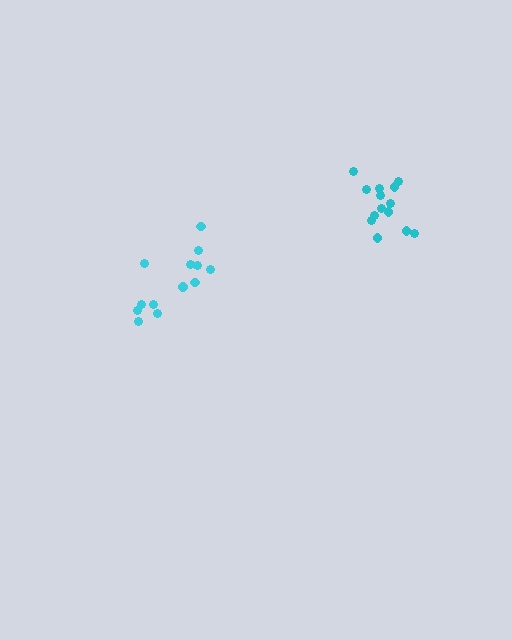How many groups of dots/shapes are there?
There are 2 groups.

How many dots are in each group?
Group 1: 13 dots, Group 2: 14 dots (27 total).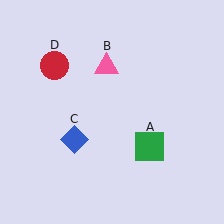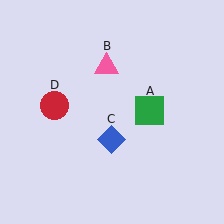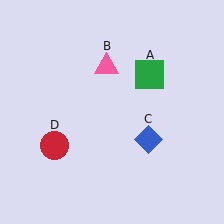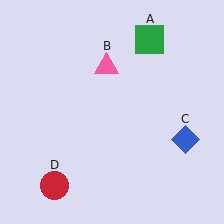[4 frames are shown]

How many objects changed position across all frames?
3 objects changed position: green square (object A), blue diamond (object C), red circle (object D).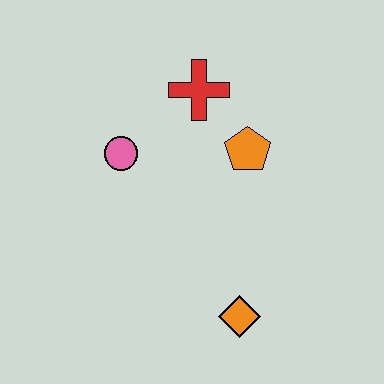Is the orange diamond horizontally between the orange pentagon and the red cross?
Yes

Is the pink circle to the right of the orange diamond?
No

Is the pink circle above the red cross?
No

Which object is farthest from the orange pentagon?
The orange diamond is farthest from the orange pentagon.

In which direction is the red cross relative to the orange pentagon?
The red cross is above the orange pentagon.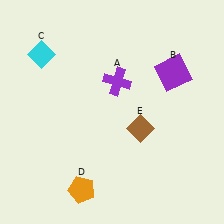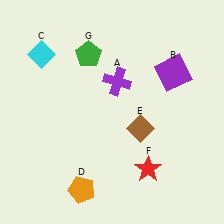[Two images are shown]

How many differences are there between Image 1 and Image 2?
There are 2 differences between the two images.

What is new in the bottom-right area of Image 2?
A red star (F) was added in the bottom-right area of Image 2.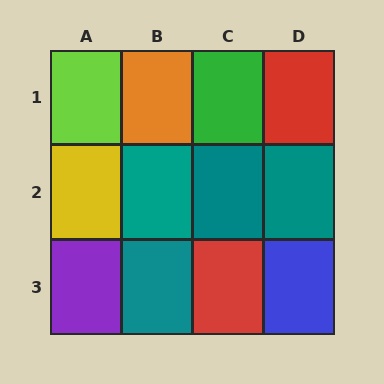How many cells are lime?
1 cell is lime.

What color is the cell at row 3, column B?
Teal.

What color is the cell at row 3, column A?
Purple.